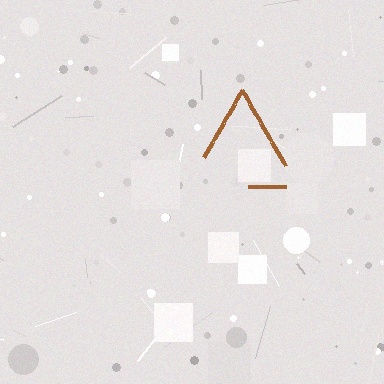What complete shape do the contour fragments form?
The contour fragments form a triangle.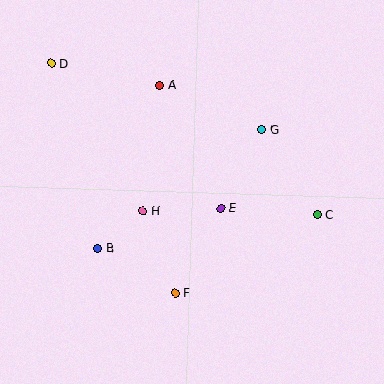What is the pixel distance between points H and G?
The distance between H and G is 144 pixels.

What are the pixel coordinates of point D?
Point D is at (51, 63).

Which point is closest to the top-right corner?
Point G is closest to the top-right corner.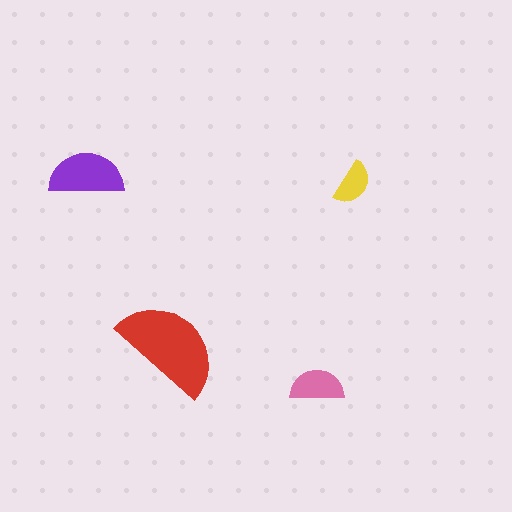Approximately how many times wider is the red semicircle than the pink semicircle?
About 2 times wider.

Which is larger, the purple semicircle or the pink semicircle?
The purple one.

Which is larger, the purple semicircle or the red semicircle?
The red one.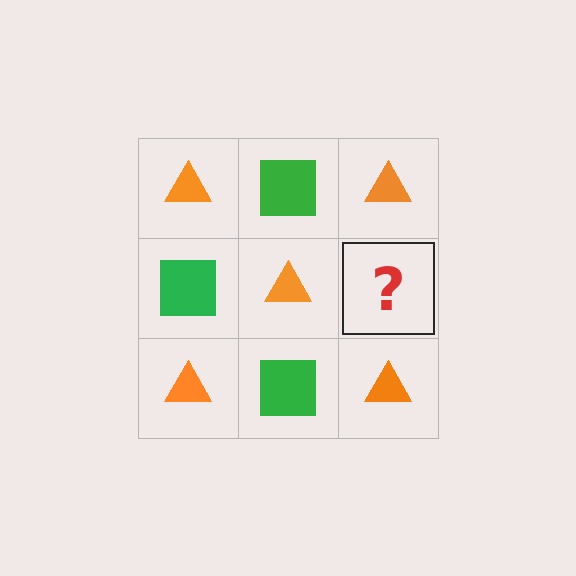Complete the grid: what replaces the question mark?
The question mark should be replaced with a green square.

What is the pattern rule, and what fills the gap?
The rule is that it alternates orange triangle and green square in a checkerboard pattern. The gap should be filled with a green square.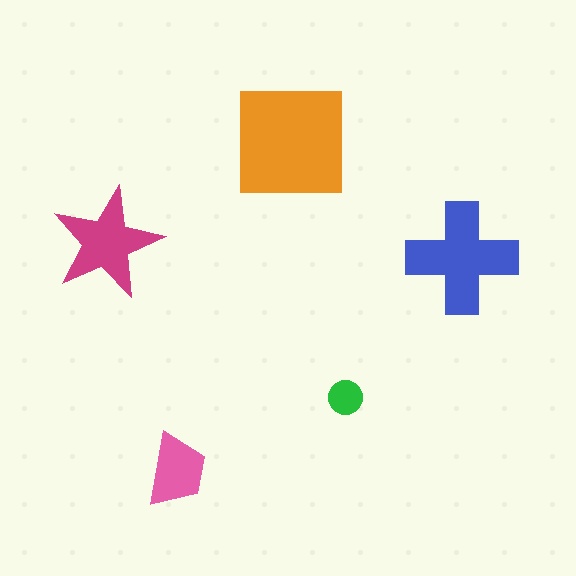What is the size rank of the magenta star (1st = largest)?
3rd.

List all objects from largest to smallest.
The orange square, the blue cross, the magenta star, the pink trapezoid, the green circle.